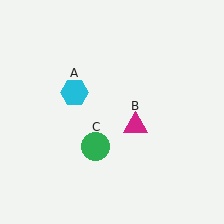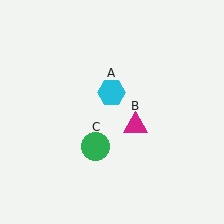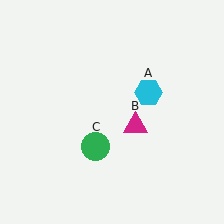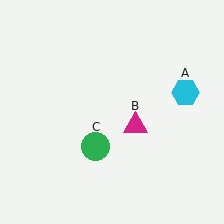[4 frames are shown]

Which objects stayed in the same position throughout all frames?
Magenta triangle (object B) and green circle (object C) remained stationary.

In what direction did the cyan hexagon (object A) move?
The cyan hexagon (object A) moved right.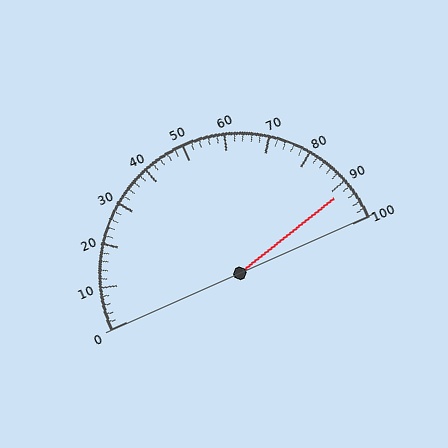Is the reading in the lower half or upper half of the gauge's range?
The reading is in the upper half of the range (0 to 100).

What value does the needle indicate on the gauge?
The needle indicates approximately 92.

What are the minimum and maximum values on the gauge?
The gauge ranges from 0 to 100.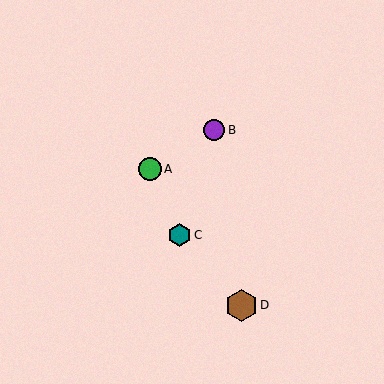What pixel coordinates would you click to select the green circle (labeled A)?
Click at (150, 169) to select the green circle A.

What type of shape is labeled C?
Shape C is a teal hexagon.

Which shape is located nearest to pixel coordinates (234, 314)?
The brown hexagon (labeled D) at (241, 305) is nearest to that location.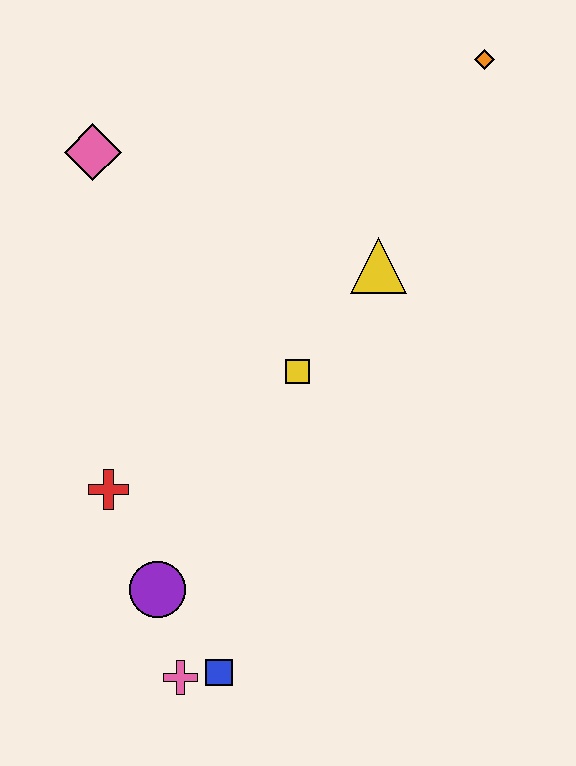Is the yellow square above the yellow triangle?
No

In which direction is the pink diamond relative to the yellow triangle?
The pink diamond is to the left of the yellow triangle.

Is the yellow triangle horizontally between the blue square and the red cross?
No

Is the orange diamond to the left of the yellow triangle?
No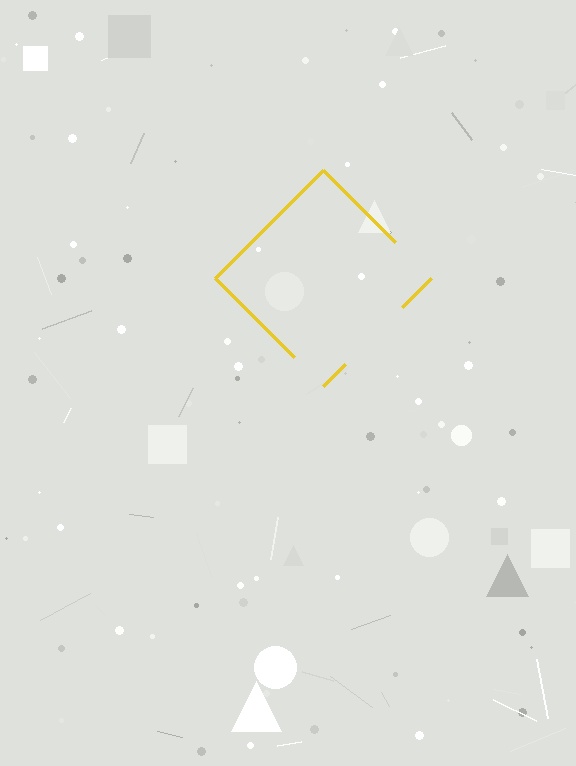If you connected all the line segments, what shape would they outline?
They would outline a diamond.